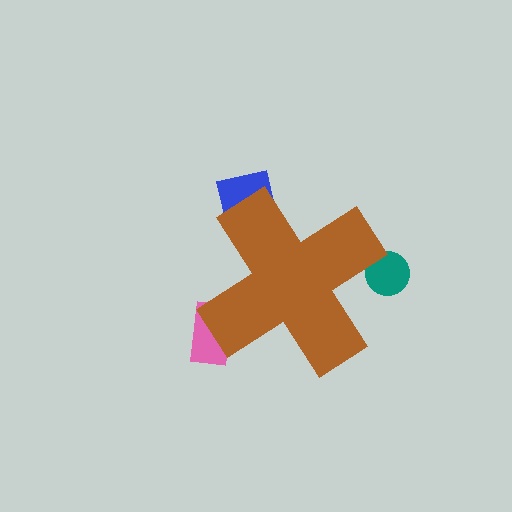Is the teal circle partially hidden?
Yes, the teal circle is partially hidden behind the brown cross.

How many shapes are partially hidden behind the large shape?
3 shapes are partially hidden.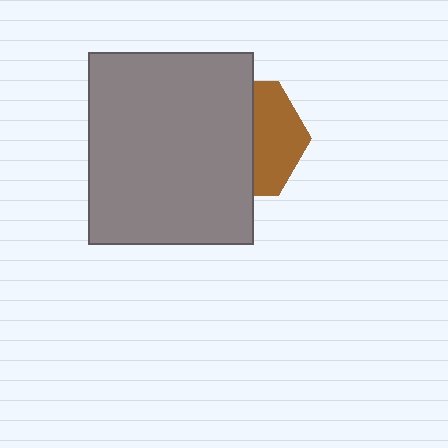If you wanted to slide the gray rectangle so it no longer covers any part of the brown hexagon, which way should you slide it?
Slide it left — that is the most direct way to separate the two shapes.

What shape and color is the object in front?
The object in front is a gray rectangle.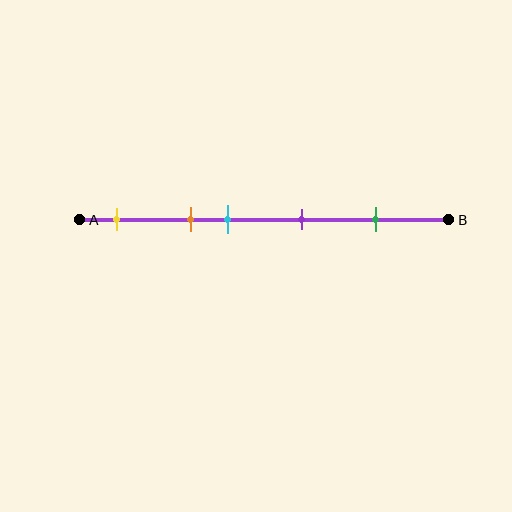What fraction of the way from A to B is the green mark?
The green mark is approximately 80% (0.8) of the way from A to B.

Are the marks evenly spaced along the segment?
No, the marks are not evenly spaced.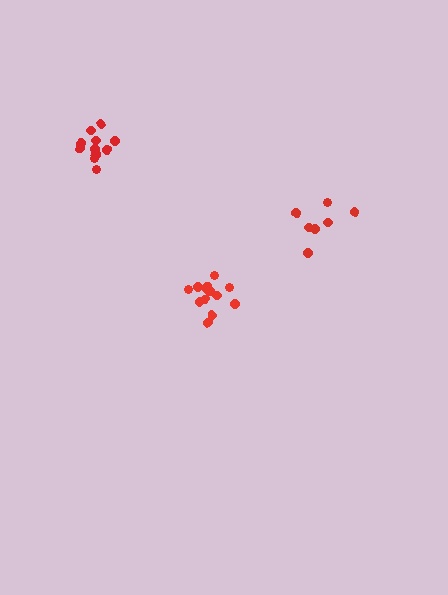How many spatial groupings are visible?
There are 3 spatial groupings.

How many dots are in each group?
Group 1: 12 dots, Group 2: 13 dots, Group 3: 7 dots (32 total).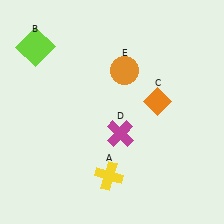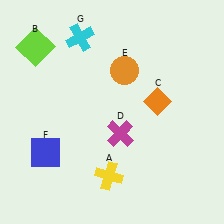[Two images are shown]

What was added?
A blue square (F), a cyan cross (G) were added in Image 2.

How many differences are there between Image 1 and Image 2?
There are 2 differences between the two images.